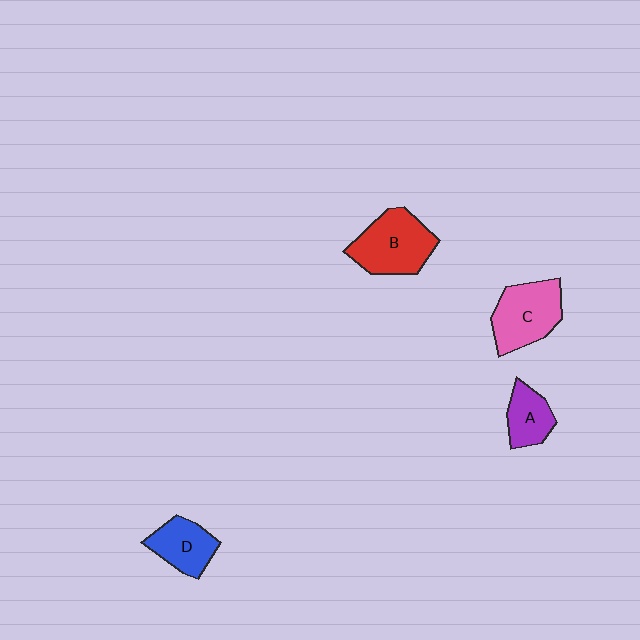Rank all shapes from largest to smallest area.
From largest to smallest: B (red), C (pink), D (blue), A (purple).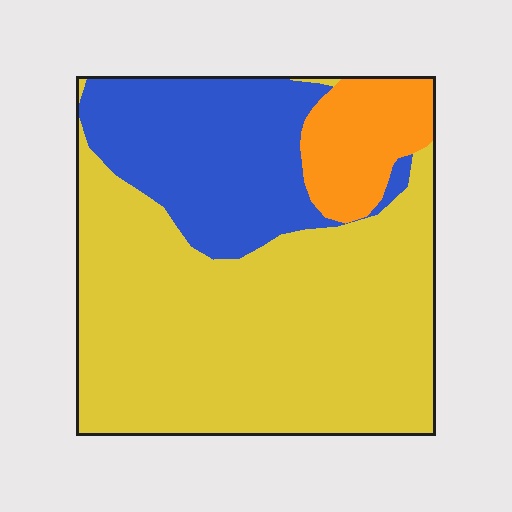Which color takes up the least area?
Orange, at roughly 10%.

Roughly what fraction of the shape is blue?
Blue covers around 25% of the shape.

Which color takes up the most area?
Yellow, at roughly 65%.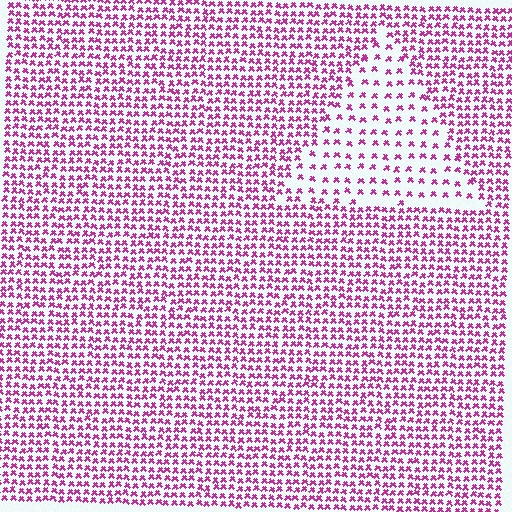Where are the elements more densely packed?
The elements are more densely packed outside the triangle boundary.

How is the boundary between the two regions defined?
The boundary is defined by a change in element density (approximately 2.3x ratio). All elements are the same color, size, and shape.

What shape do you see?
I see a triangle.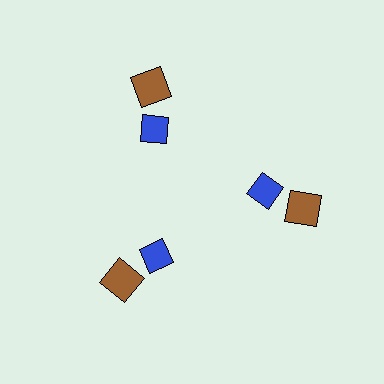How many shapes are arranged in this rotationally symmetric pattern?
There are 6 shapes, arranged in 3 groups of 2.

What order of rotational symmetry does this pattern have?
This pattern has 3-fold rotational symmetry.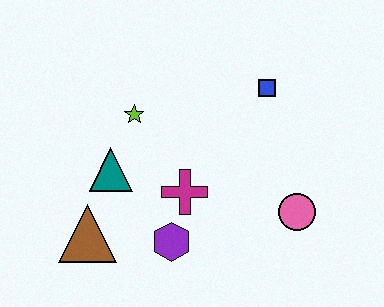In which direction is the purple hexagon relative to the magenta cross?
The purple hexagon is below the magenta cross.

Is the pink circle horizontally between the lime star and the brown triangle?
No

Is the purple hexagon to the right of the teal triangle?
Yes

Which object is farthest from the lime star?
The pink circle is farthest from the lime star.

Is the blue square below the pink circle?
No